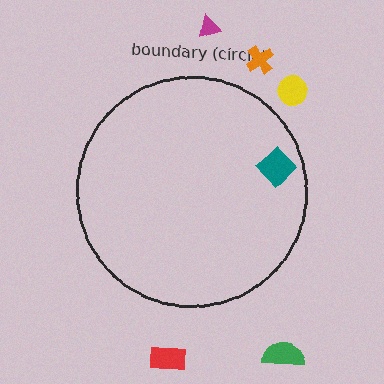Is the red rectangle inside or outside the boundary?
Outside.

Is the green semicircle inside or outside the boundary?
Outside.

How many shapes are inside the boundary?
1 inside, 5 outside.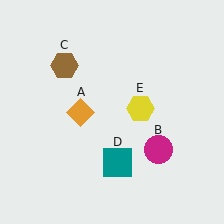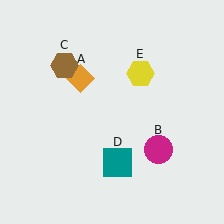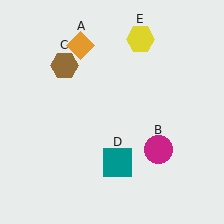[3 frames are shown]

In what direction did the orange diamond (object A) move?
The orange diamond (object A) moved up.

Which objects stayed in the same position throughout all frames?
Magenta circle (object B) and brown hexagon (object C) and teal square (object D) remained stationary.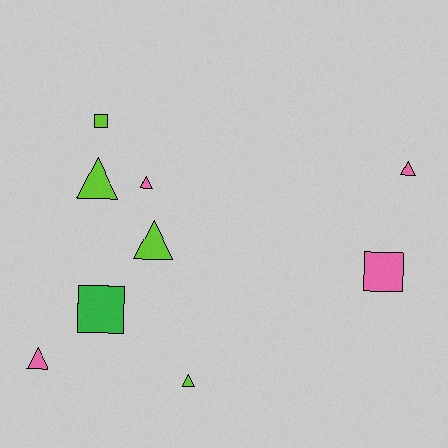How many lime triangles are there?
There are 3 lime triangles.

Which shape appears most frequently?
Triangle, with 6 objects.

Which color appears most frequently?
Pink, with 4 objects.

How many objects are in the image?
There are 9 objects.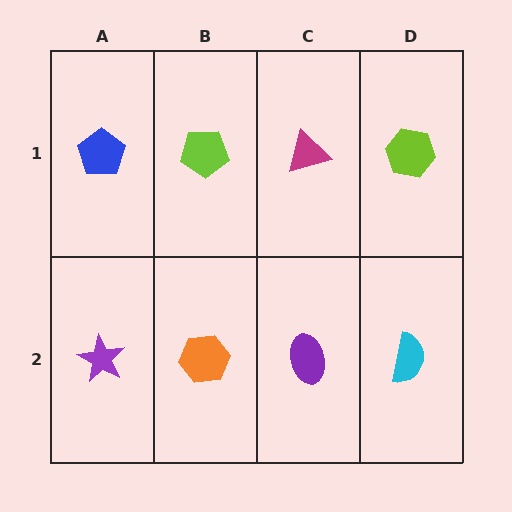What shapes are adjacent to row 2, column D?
A lime hexagon (row 1, column D), a purple ellipse (row 2, column C).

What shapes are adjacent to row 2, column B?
A lime pentagon (row 1, column B), a purple star (row 2, column A), a purple ellipse (row 2, column C).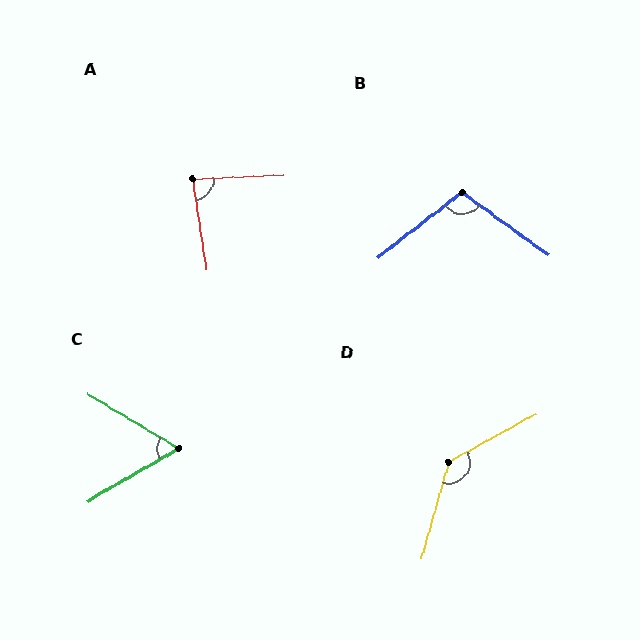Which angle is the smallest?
C, at approximately 61 degrees.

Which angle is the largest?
D, at approximately 135 degrees.